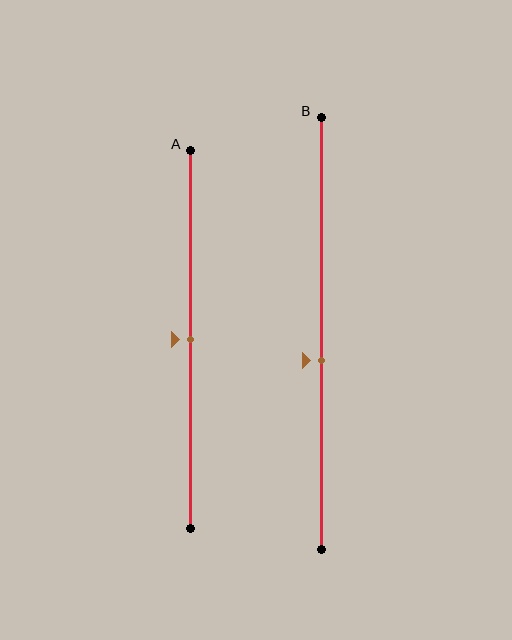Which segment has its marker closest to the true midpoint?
Segment A has its marker closest to the true midpoint.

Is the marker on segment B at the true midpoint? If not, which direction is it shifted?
No, the marker on segment B is shifted downward by about 6% of the segment length.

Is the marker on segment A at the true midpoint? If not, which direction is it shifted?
Yes, the marker on segment A is at the true midpoint.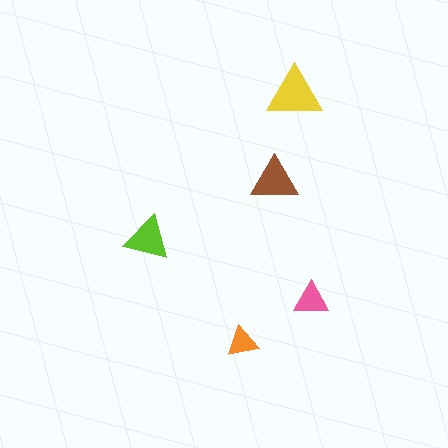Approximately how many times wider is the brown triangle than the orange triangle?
About 1.5 times wider.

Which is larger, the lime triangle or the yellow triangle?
The yellow one.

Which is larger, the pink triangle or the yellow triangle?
The yellow one.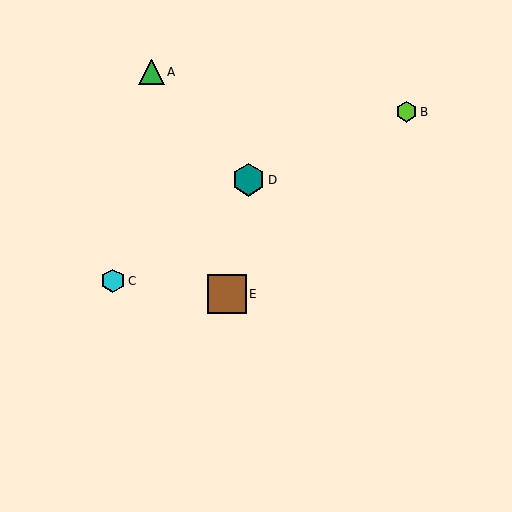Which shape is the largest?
The brown square (labeled E) is the largest.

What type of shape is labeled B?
Shape B is a lime hexagon.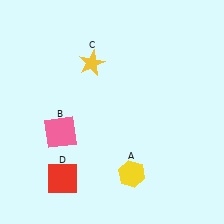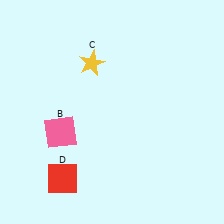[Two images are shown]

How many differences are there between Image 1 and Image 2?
There is 1 difference between the two images.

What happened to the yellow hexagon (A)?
The yellow hexagon (A) was removed in Image 2. It was in the bottom-right area of Image 1.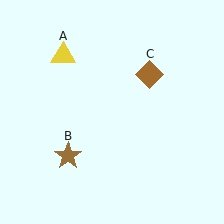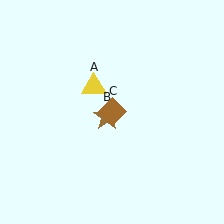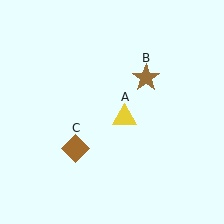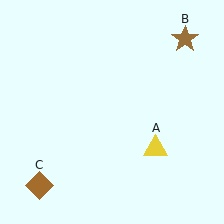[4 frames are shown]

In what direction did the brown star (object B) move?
The brown star (object B) moved up and to the right.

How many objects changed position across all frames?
3 objects changed position: yellow triangle (object A), brown star (object B), brown diamond (object C).